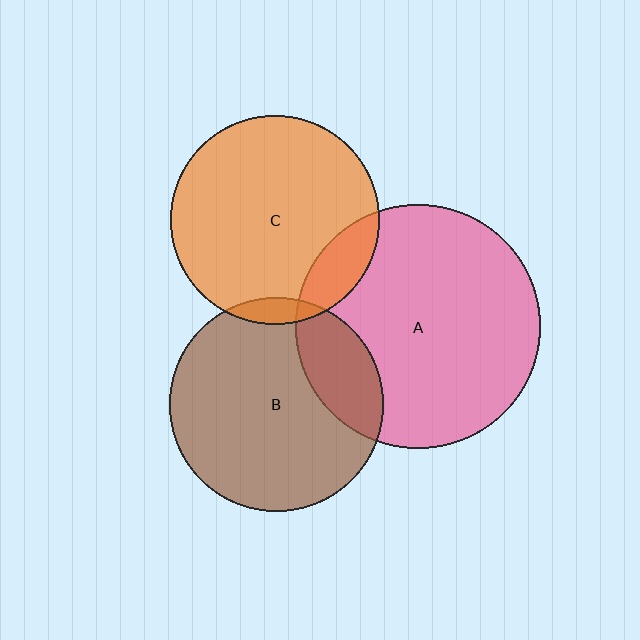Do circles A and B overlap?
Yes.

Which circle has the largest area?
Circle A (pink).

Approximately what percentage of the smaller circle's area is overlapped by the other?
Approximately 20%.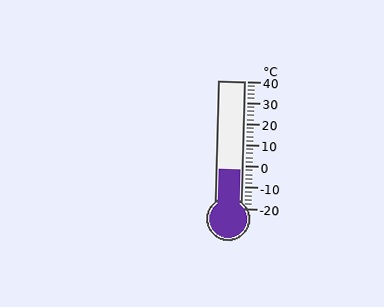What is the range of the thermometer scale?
The thermometer scale ranges from -20°C to 40°C.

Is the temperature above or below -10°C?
The temperature is above -10°C.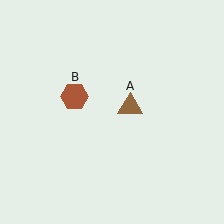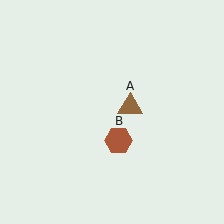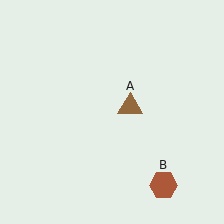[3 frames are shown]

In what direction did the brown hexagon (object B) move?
The brown hexagon (object B) moved down and to the right.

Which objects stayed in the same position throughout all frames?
Brown triangle (object A) remained stationary.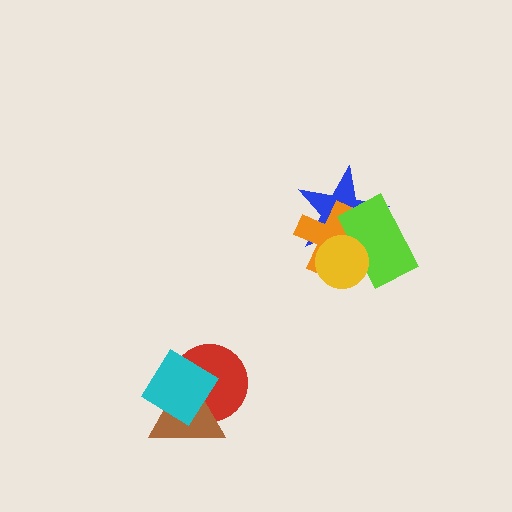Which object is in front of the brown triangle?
The cyan diamond is in front of the brown triangle.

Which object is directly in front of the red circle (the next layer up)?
The brown triangle is directly in front of the red circle.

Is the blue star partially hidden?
Yes, it is partially covered by another shape.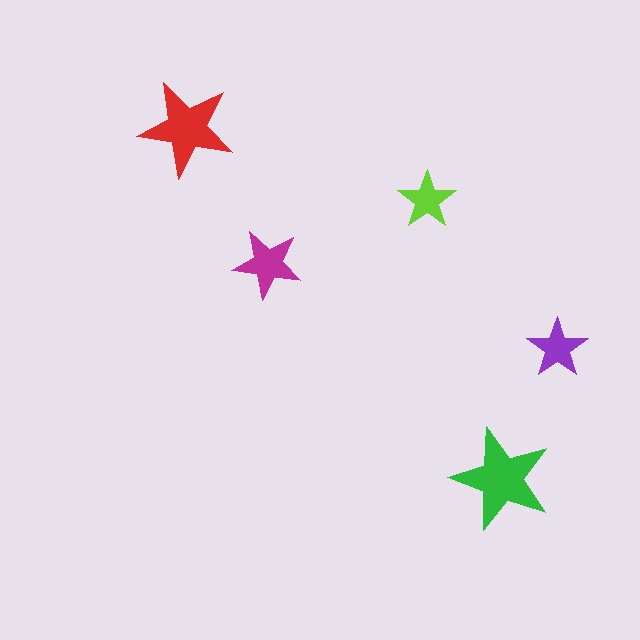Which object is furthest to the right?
The purple star is rightmost.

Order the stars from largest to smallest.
the green one, the red one, the magenta one, the purple one, the lime one.